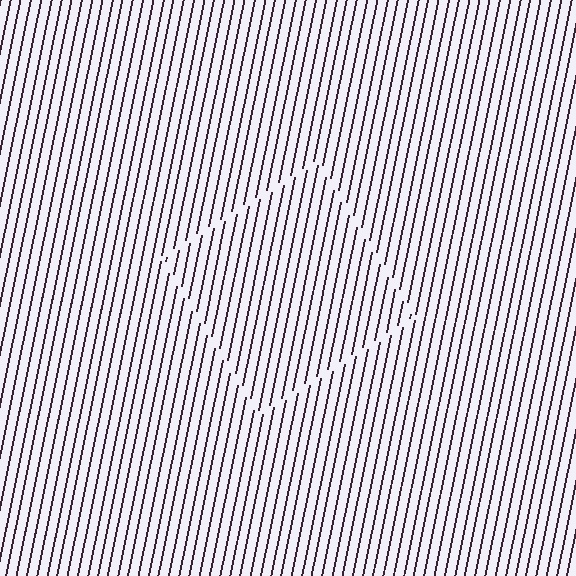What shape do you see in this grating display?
An illusory square. The interior of the shape contains the same grating, shifted by half a period — the contour is defined by the phase discontinuity where line-ends from the inner and outer gratings abut.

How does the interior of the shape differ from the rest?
The interior of the shape contains the same grating, shifted by half a period — the contour is defined by the phase discontinuity where line-ends from the inner and outer gratings abut.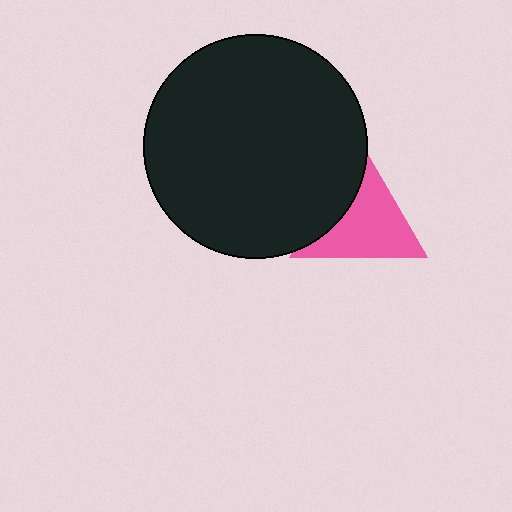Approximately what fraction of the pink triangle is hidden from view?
Roughly 32% of the pink triangle is hidden behind the black circle.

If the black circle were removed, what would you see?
You would see the complete pink triangle.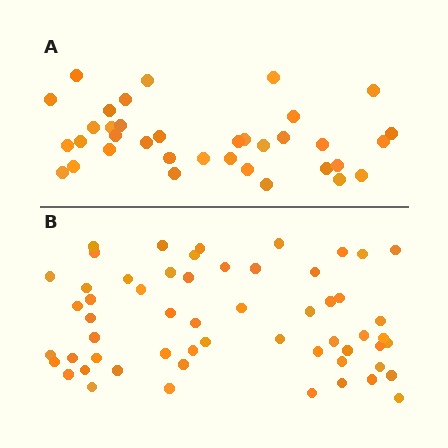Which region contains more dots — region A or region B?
Region B (the bottom region) has more dots.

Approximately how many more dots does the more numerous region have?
Region B has approximately 20 more dots than region A.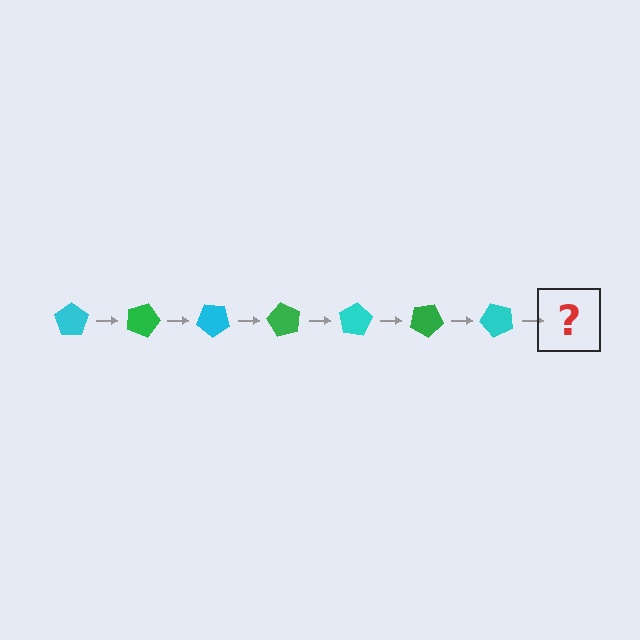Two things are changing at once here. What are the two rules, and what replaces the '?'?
The two rules are that it rotates 20 degrees each step and the color cycles through cyan and green. The '?' should be a green pentagon, rotated 140 degrees from the start.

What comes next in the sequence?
The next element should be a green pentagon, rotated 140 degrees from the start.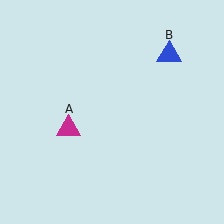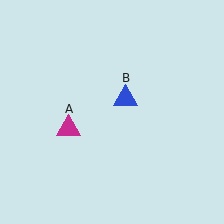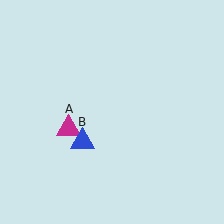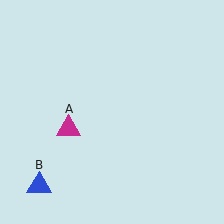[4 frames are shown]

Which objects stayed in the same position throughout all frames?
Magenta triangle (object A) remained stationary.